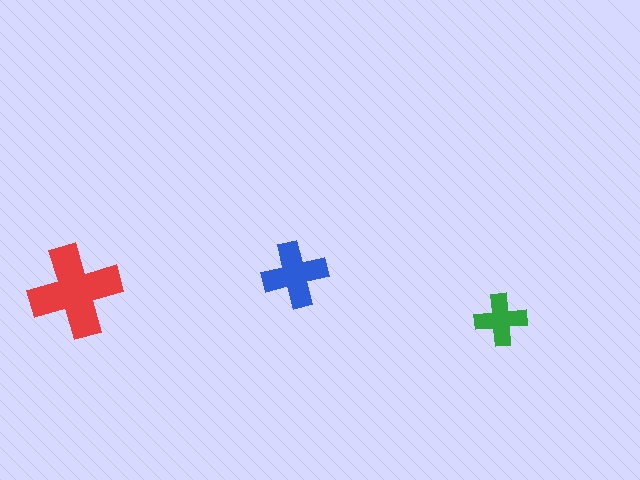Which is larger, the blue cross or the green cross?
The blue one.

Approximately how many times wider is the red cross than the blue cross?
About 1.5 times wider.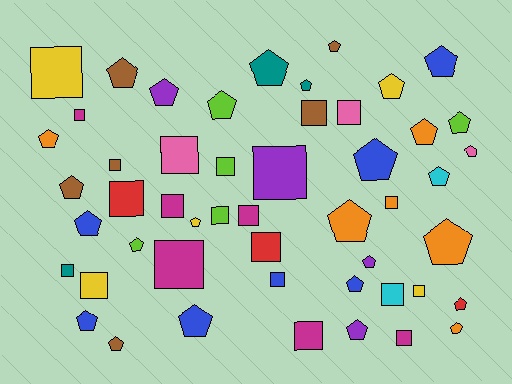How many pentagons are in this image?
There are 28 pentagons.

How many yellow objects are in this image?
There are 5 yellow objects.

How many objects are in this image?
There are 50 objects.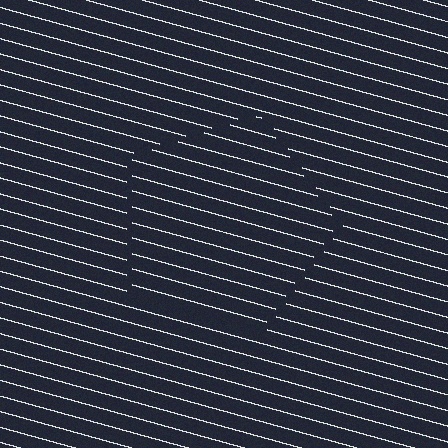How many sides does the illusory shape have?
5 sides — the line-ends trace a pentagon.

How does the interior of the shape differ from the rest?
The interior of the shape contains the same grating, shifted by half a period — the contour is defined by the phase discontinuity where line-ends from the inner and outer gratings abut.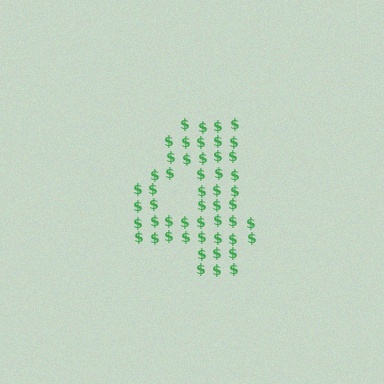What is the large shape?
The large shape is the digit 4.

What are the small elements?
The small elements are dollar signs.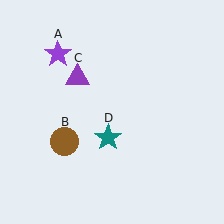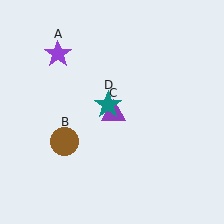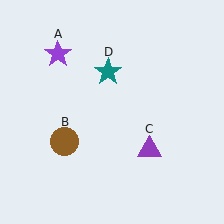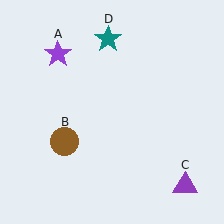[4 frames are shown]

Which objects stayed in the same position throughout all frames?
Purple star (object A) and brown circle (object B) remained stationary.